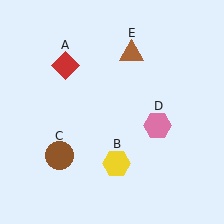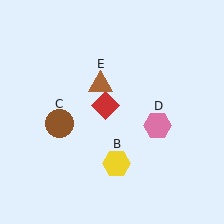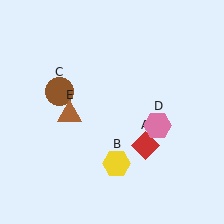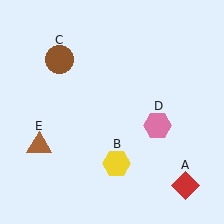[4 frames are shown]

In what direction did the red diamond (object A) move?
The red diamond (object A) moved down and to the right.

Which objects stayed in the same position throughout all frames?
Yellow hexagon (object B) and pink hexagon (object D) remained stationary.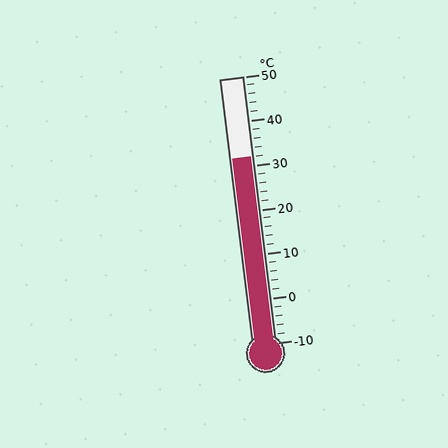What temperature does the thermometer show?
The thermometer shows approximately 32°C.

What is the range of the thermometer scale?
The thermometer scale ranges from -10°C to 50°C.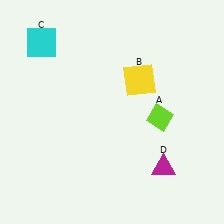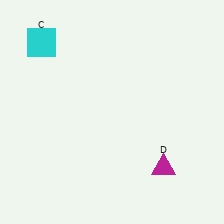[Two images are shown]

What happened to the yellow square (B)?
The yellow square (B) was removed in Image 2. It was in the top-right area of Image 1.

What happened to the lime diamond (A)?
The lime diamond (A) was removed in Image 2. It was in the bottom-right area of Image 1.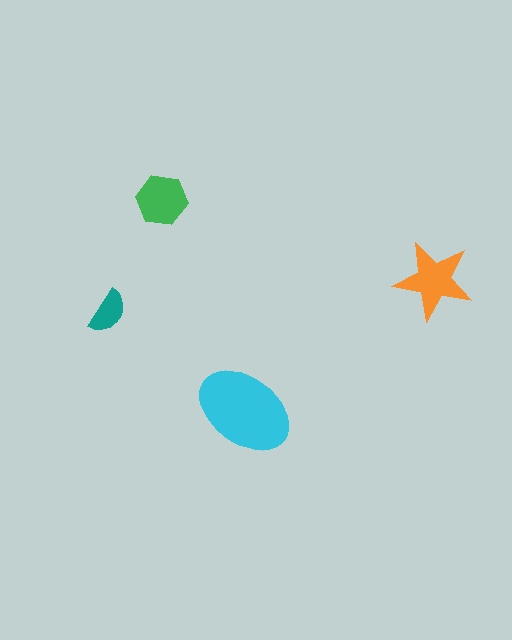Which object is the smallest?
The teal semicircle.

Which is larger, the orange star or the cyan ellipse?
The cyan ellipse.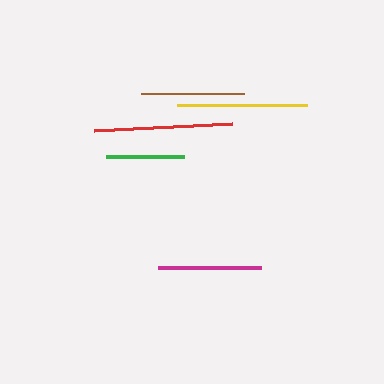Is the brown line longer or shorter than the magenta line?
The brown line is longer than the magenta line.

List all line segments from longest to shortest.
From longest to shortest: red, yellow, brown, magenta, green.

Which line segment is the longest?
The red line is the longest at approximately 138 pixels.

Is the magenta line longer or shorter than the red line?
The red line is longer than the magenta line.